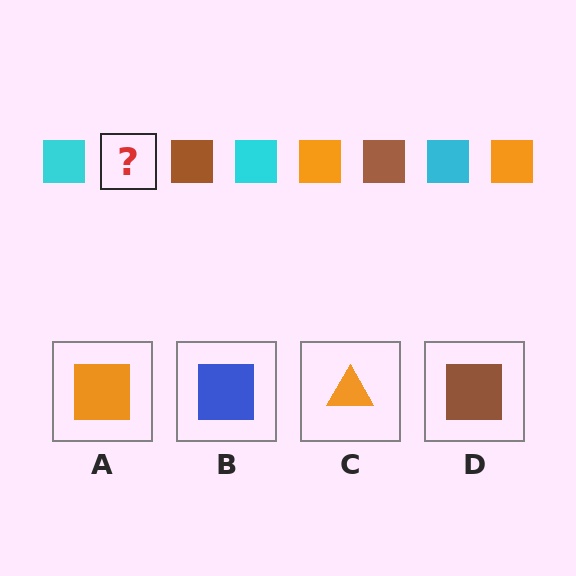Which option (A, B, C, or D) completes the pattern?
A.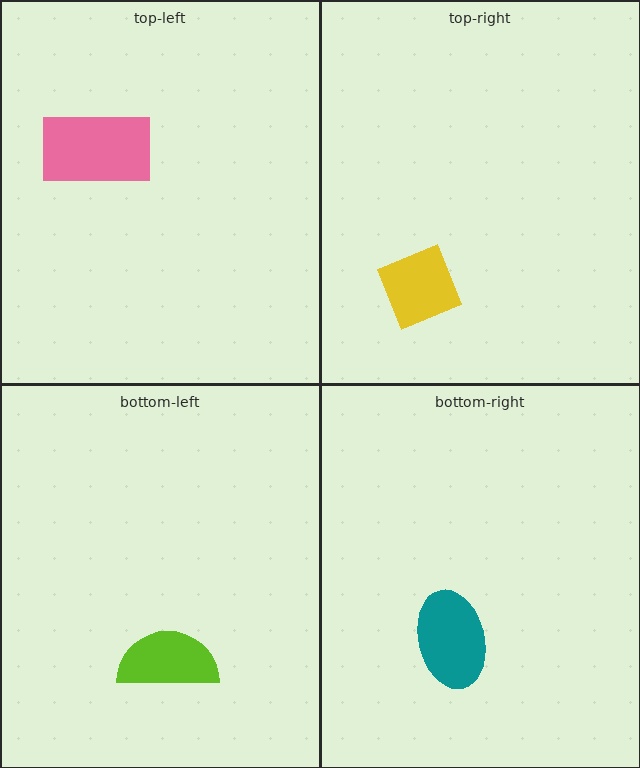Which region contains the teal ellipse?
The bottom-right region.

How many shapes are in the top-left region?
1.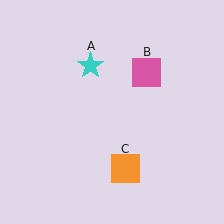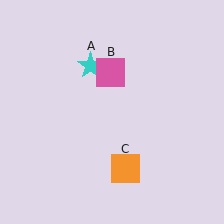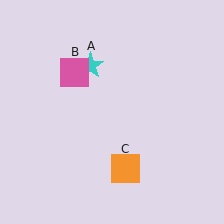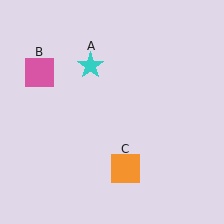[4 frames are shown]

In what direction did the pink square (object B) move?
The pink square (object B) moved left.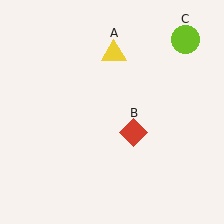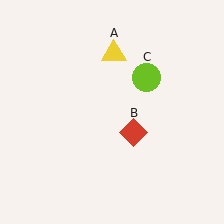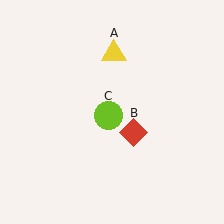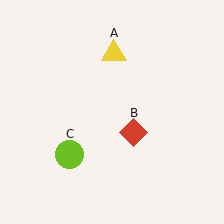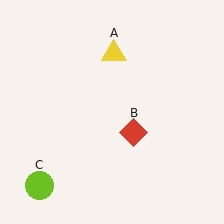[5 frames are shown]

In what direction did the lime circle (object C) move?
The lime circle (object C) moved down and to the left.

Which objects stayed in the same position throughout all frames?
Yellow triangle (object A) and red diamond (object B) remained stationary.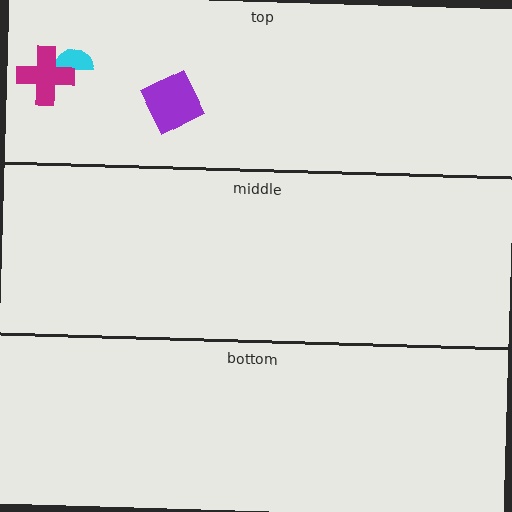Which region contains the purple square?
The top region.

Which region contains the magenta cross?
The top region.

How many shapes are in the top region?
3.